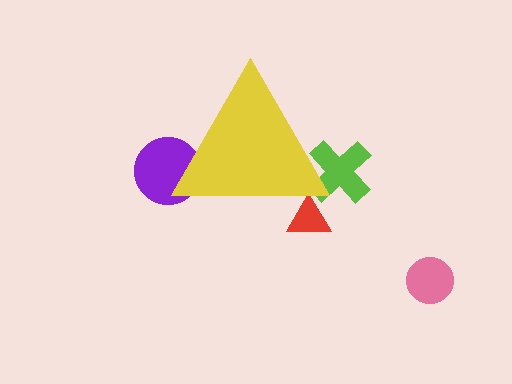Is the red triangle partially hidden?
Yes, the red triangle is partially hidden behind the yellow triangle.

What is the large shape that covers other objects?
A yellow triangle.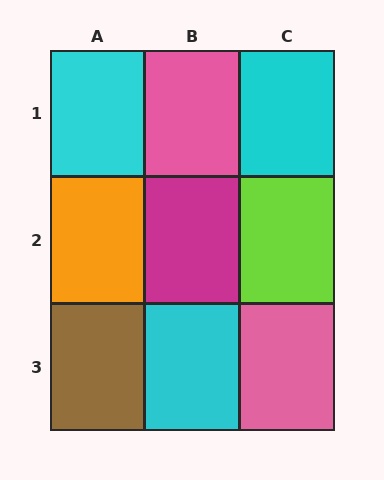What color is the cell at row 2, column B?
Magenta.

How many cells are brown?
1 cell is brown.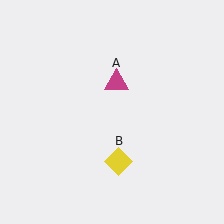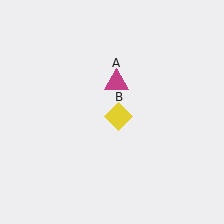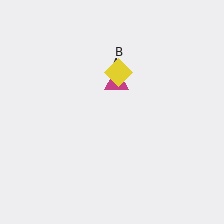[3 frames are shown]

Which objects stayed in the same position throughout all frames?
Magenta triangle (object A) remained stationary.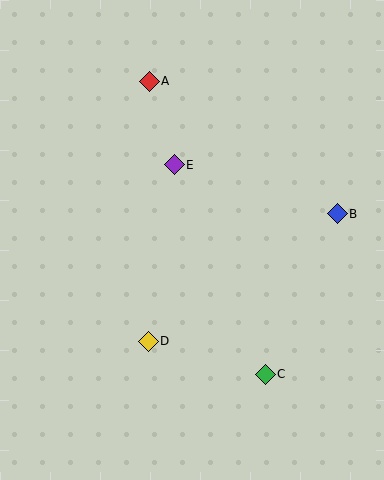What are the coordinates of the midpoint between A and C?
The midpoint between A and C is at (207, 228).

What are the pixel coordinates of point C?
Point C is at (265, 374).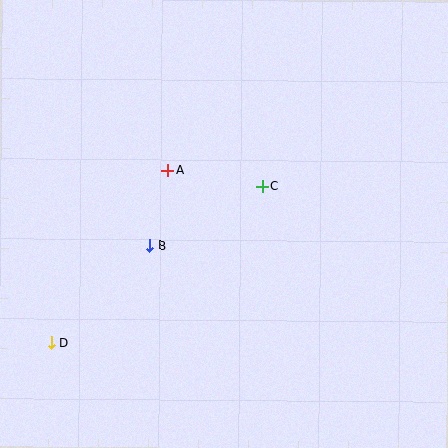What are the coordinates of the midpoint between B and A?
The midpoint between B and A is at (159, 208).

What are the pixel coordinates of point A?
Point A is at (168, 170).